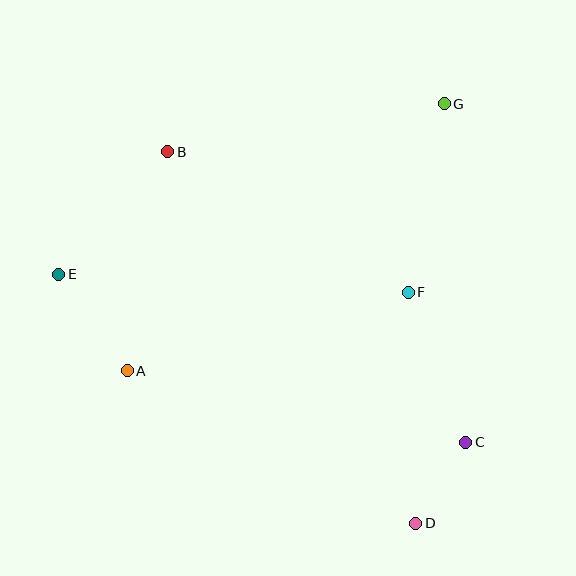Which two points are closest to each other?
Points C and D are closest to each other.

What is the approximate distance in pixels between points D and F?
The distance between D and F is approximately 231 pixels.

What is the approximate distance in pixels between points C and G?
The distance between C and G is approximately 339 pixels.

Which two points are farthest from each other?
Points B and D are farthest from each other.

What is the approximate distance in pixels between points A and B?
The distance between A and B is approximately 223 pixels.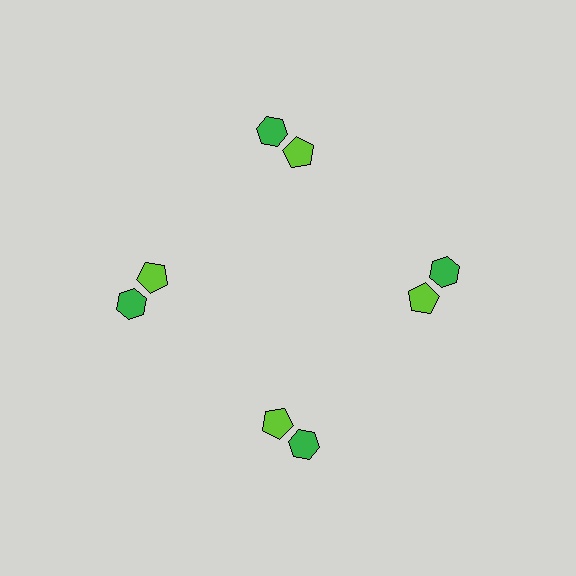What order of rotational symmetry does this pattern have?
This pattern has 4-fold rotational symmetry.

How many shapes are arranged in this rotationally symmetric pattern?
There are 8 shapes, arranged in 4 groups of 2.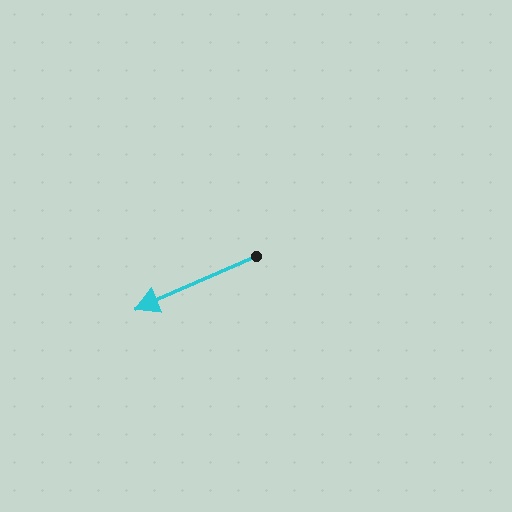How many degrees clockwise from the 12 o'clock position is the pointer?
Approximately 246 degrees.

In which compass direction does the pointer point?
Southwest.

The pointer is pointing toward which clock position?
Roughly 8 o'clock.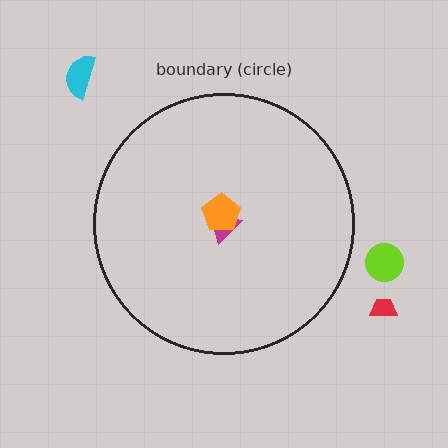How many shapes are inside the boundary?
2 inside, 3 outside.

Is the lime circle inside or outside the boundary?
Outside.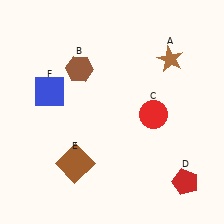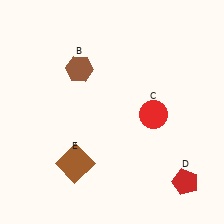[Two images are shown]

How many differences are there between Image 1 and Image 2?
There are 2 differences between the two images.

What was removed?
The brown star (A), the blue square (F) were removed in Image 2.